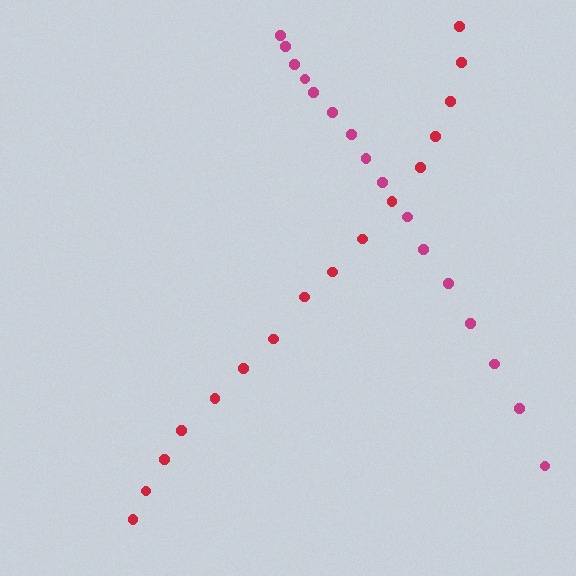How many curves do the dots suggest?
There are 2 distinct paths.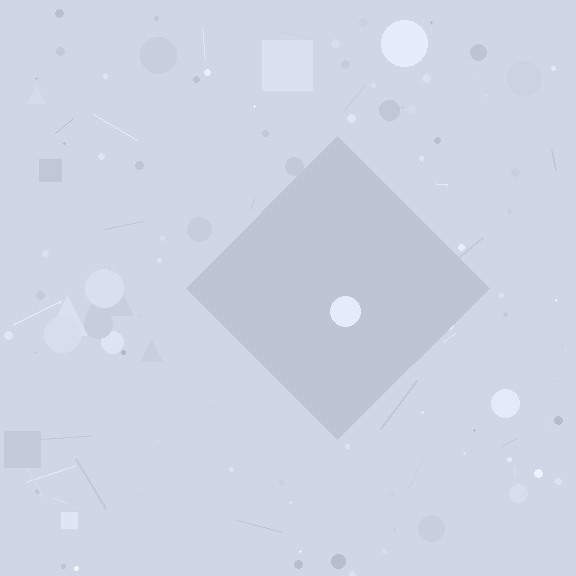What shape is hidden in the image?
A diamond is hidden in the image.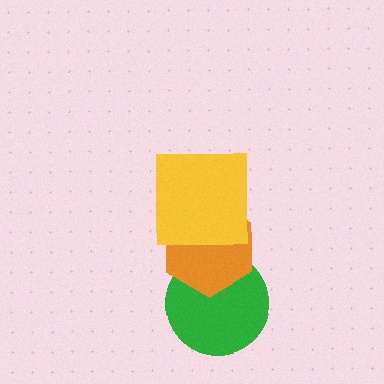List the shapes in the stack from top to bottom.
From top to bottom: the yellow square, the orange hexagon, the green circle.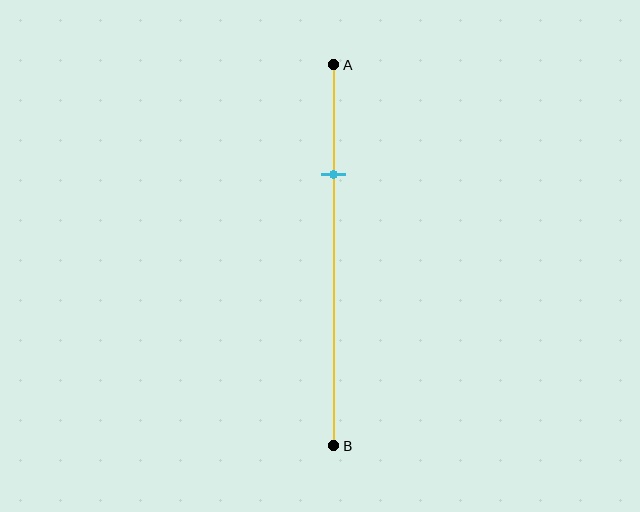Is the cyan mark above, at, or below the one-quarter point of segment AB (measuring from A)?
The cyan mark is below the one-quarter point of segment AB.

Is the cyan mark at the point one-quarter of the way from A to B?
No, the mark is at about 30% from A, not at the 25% one-quarter point.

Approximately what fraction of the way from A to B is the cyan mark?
The cyan mark is approximately 30% of the way from A to B.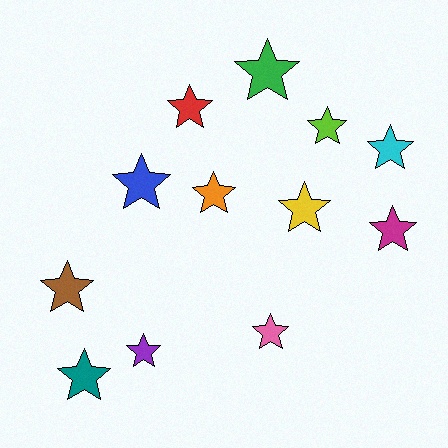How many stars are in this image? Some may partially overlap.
There are 12 stars.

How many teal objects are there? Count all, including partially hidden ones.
There is 1 teal object.